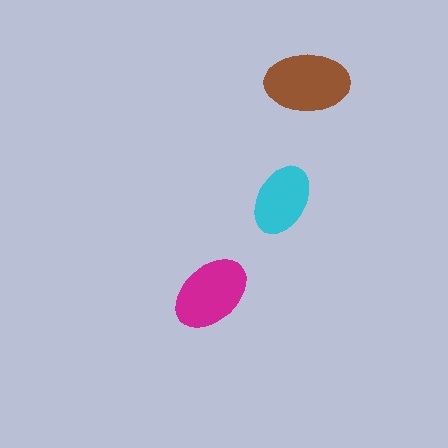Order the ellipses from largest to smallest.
the brown one, the magenta one, the cyan one.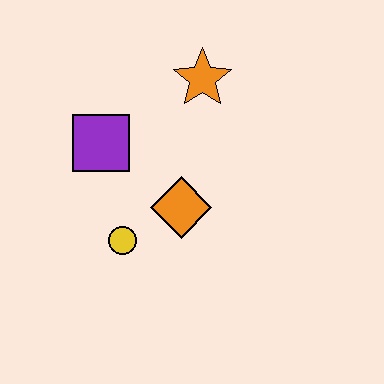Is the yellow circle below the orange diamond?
Yes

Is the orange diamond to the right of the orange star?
No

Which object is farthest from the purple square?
The orange star is farthest from the purple square.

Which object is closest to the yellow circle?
The orange diamond is closest to the yellow circle.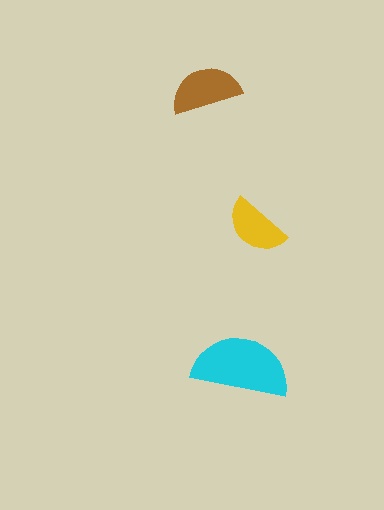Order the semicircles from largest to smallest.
the cyan one, the brown one, the yellow one.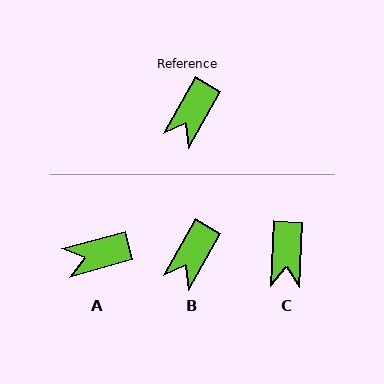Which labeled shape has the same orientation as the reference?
B.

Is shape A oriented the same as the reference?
No, it is off by about 45 degrees.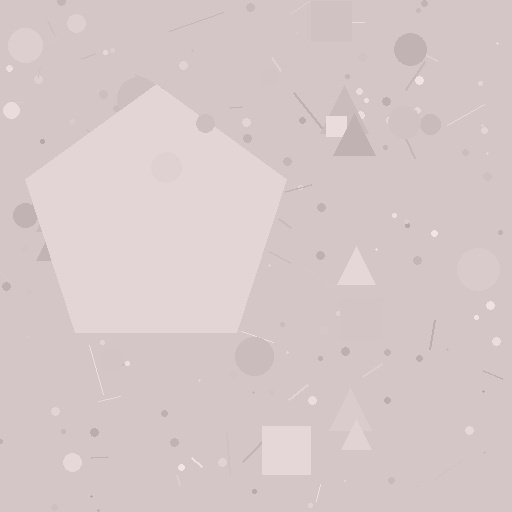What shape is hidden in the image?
A pentagon is hidden in the image.